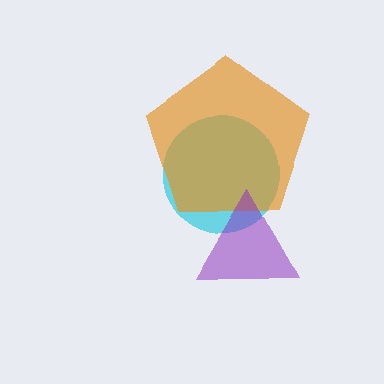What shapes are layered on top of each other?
The layered shapes are: a cyan circle, an orange pentagon, a purple triangle.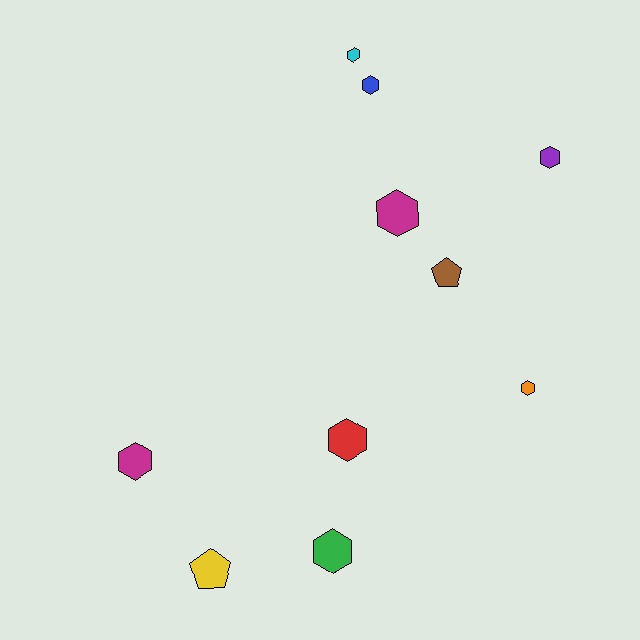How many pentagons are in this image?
There are 2 pentagons.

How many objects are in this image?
There are 10 objects.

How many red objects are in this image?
There is 1 red object.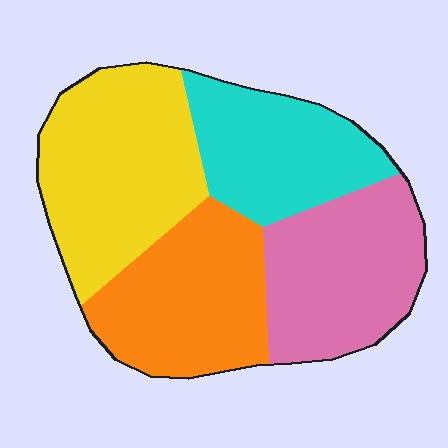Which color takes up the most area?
Yellow, at roughly 30%.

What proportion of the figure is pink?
Pink takes up about one quarter (1/4) of the figure.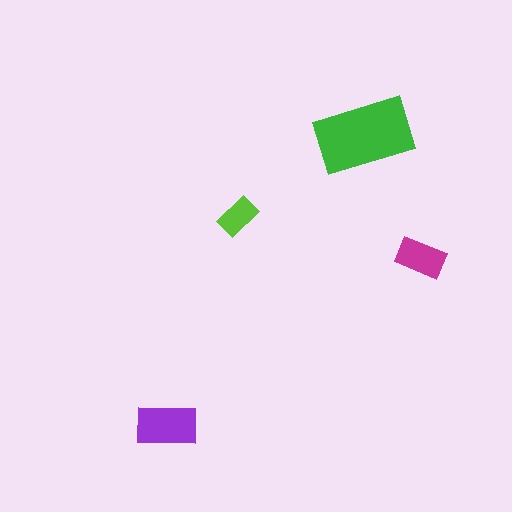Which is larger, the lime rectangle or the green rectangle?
The green one.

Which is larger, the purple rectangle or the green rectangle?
The green one.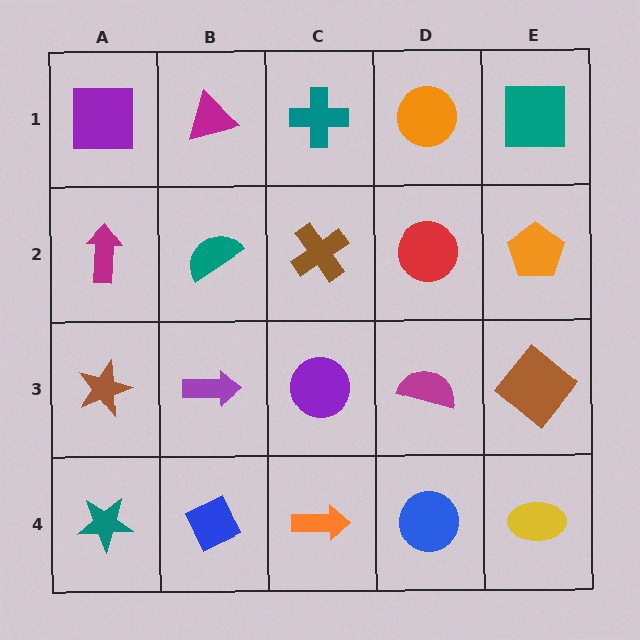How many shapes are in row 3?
5 shapes.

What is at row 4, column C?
An orange arrow.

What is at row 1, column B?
A magenta triangle.